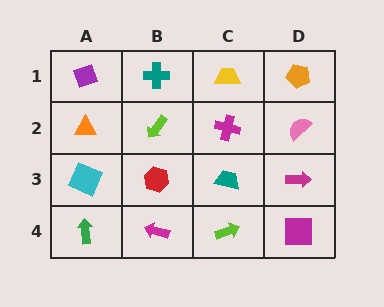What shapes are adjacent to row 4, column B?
A red hexagon (row 3, column B), a green arrow (row 4, column A), a lime arrow (row 4, column C).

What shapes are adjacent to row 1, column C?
A magenta cross (row 2, column C), a teal cross (row 1, column B), an orange pentagon (row 1, column D).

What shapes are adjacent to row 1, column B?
A lime arrow (row 2, column B), a purple diamond (row 1, column A), a yellow trapezoid (row 1, column C).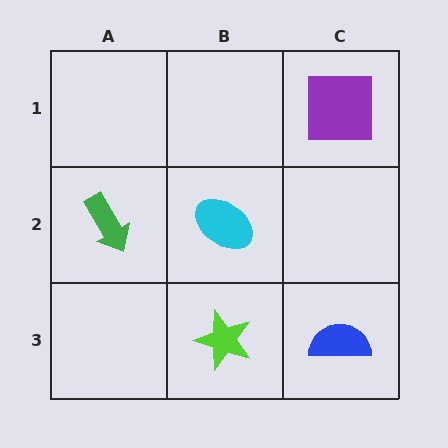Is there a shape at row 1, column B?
No, that cell is empty.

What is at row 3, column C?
A blue semicircle.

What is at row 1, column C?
A purple square.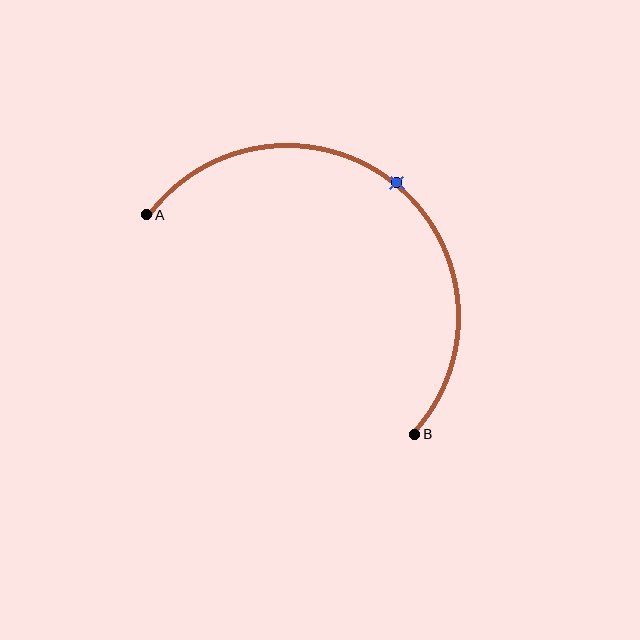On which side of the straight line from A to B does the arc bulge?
The arc bulges above and to the right of the straight line connecting A and B.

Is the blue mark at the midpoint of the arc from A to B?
Yes. The blue mark lies on the arc at equal arc-length from both A and B — it is the arc midpoint.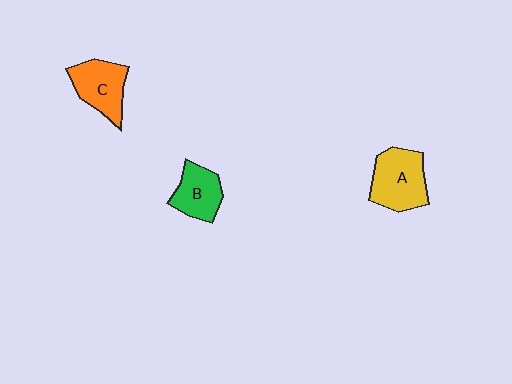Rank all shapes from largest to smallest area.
From largest to smallest: A (yellow), C (orange), B (green).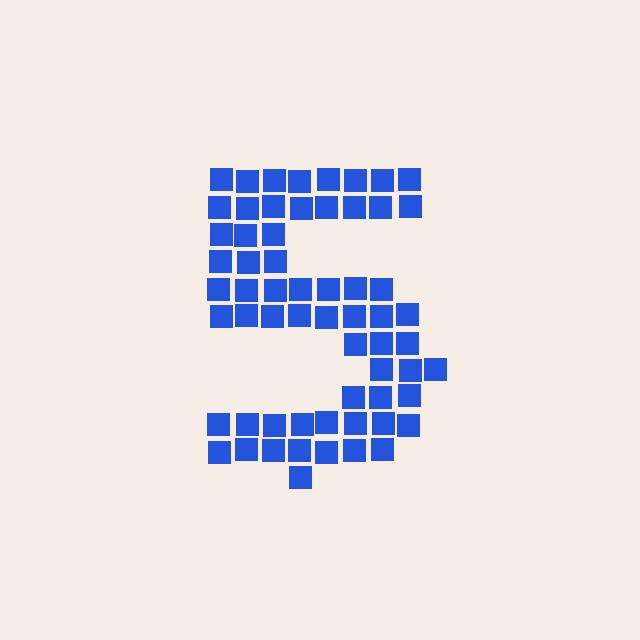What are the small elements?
The small elements are squares.